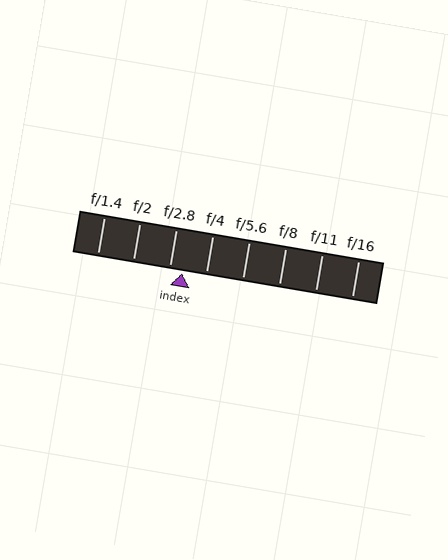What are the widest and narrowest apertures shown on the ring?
The widest aperture shown is f/1.4 and the narrowest is f/16.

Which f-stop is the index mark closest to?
The index mark is closest to f/2.8.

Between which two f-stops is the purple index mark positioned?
The index mark is between f/2.8 and f/4.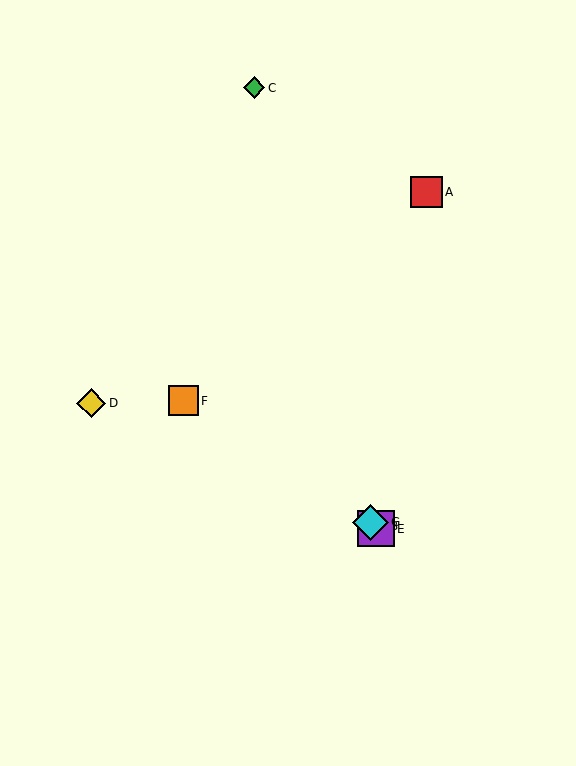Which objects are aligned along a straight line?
Objects B, E, G are aligned along a straight line.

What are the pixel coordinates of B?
Object B is at (373, 526).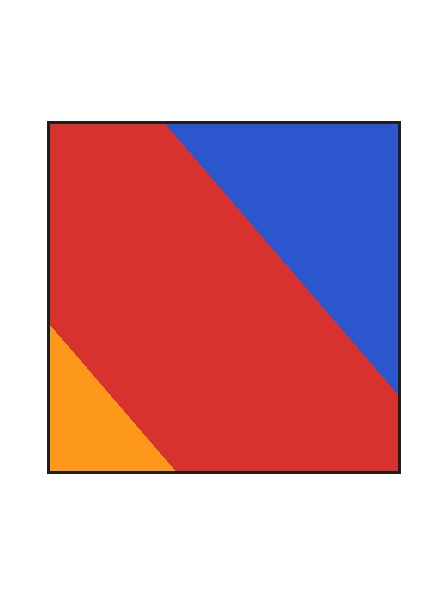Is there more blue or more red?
Red.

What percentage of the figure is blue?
Blue covers about 25% of the figure.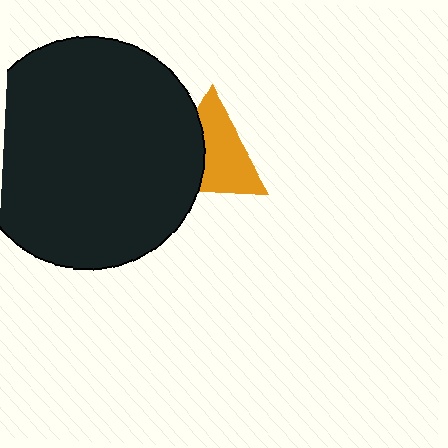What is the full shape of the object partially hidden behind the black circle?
The partially hidden object is an orange triangle.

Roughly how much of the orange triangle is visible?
About half of it is visible (roughly 60%).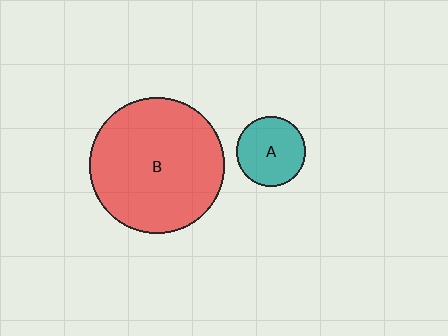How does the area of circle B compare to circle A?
Approximately 3.8 times.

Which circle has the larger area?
Circle B (red).